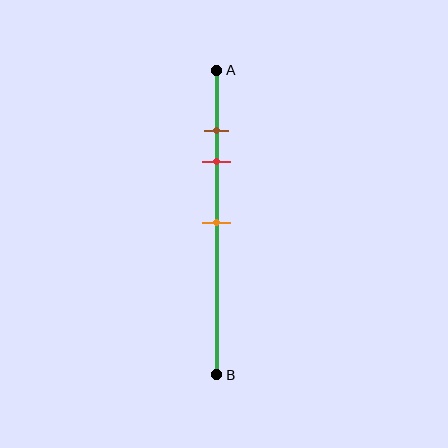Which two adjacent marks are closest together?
The brown and red marks are the closest adjacent pair.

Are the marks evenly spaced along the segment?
No, the marks are not evenly spaced.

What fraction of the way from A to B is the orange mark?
The orange mark is approximately 50% (0.5) of the way from A to B.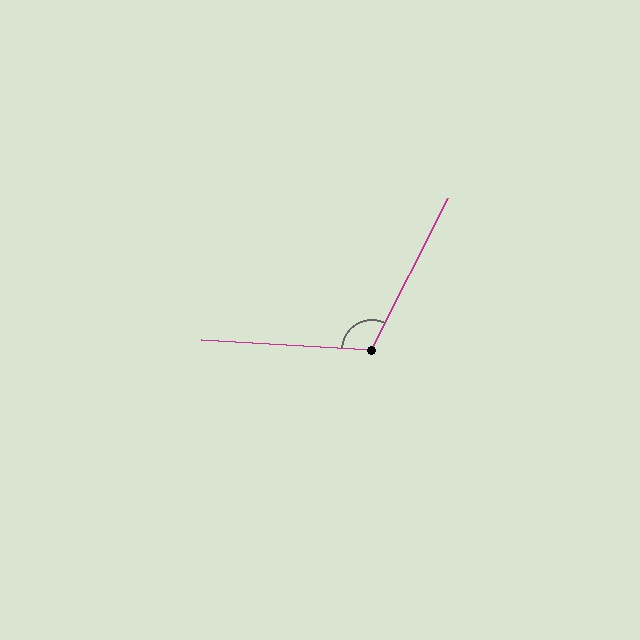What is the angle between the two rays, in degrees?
Approximately 114 degrees.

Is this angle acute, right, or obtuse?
It is obtuse.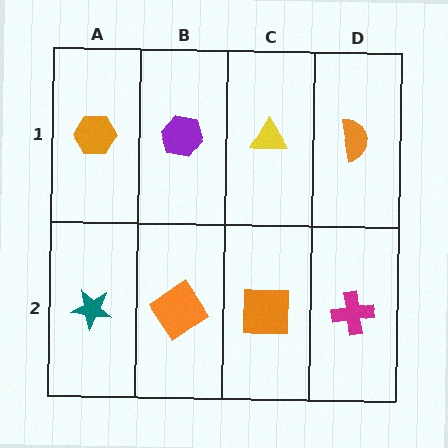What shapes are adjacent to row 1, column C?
An orange square (row 2, column C), a purple hexagon (row 1, column B), an orange semicircle (row 1, column D).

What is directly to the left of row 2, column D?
An orange square.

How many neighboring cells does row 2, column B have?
3.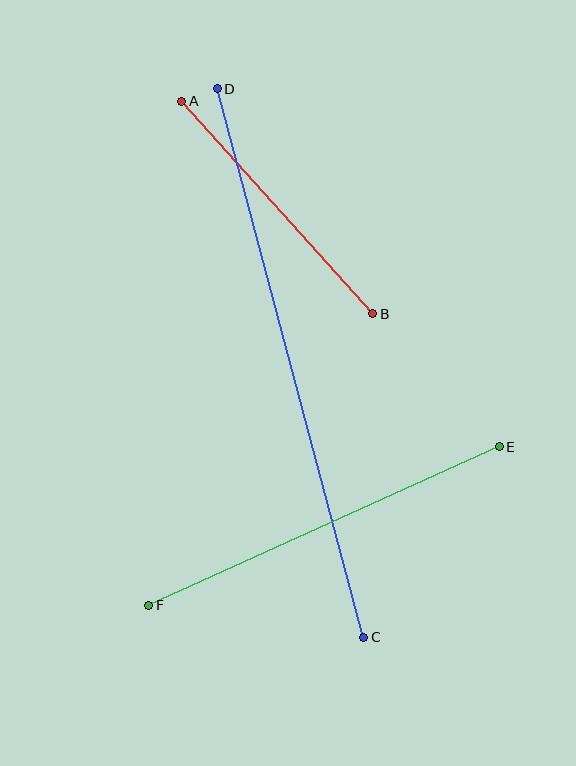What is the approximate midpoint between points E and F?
The midpoint is at approximately (324, 526) pixels.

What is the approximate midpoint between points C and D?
The midpoint is at approximately (291, 363) pixels.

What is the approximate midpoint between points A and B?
The midpoint is at approximately (277, 208) pixels.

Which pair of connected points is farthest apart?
Points C and D are farthest apart.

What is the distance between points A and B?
The distance is approximately 285 pixels.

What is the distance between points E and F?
The distance is approximately 385 pixels.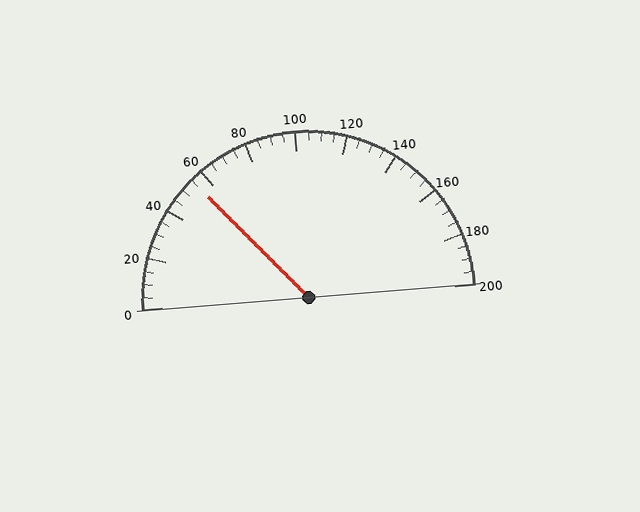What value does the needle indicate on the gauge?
The needle indicates approximately 55.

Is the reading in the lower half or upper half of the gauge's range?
The reading is in the lower half of the range (0 to 200).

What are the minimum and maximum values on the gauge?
The gauge ranges from 0 to 200.